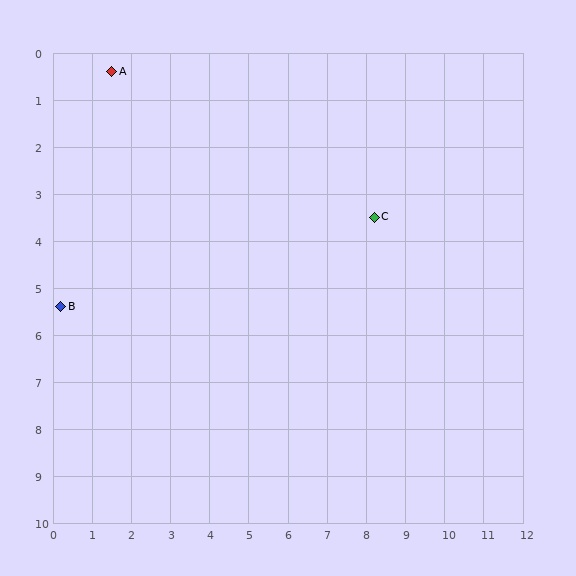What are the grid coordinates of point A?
Point A is at approximately (1.5, 0.4).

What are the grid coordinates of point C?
Point C is at approximately (8.2, 3.5).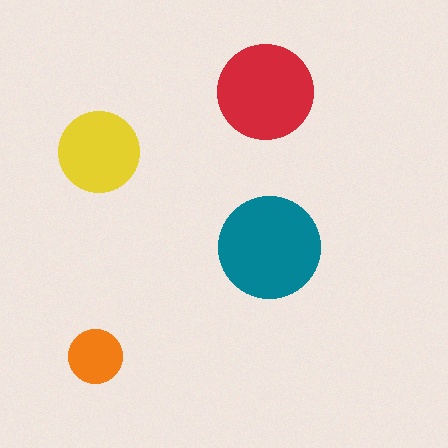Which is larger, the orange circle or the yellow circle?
The yellow one.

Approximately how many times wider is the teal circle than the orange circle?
About 2 times wider.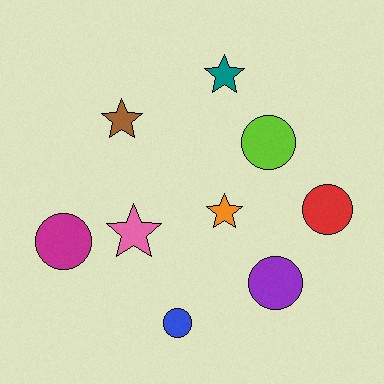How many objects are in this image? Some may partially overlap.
There are 9 objects.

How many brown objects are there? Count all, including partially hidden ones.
There is 1 brown object.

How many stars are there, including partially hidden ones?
There are 4 stars.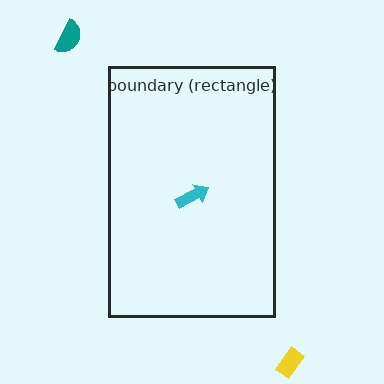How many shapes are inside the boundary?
1 inside, 2 outside.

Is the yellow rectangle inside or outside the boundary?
Outside.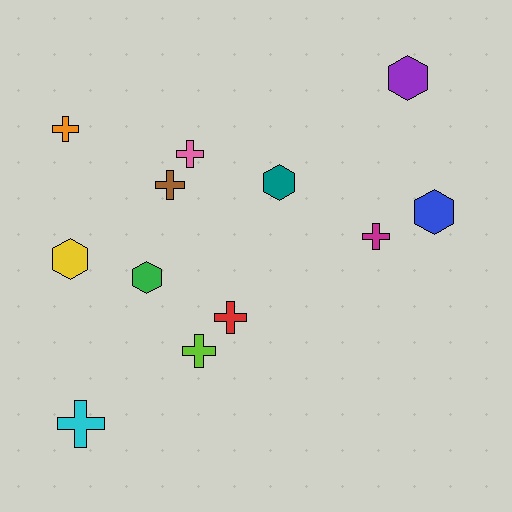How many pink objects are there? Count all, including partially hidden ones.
There is 1 pink object.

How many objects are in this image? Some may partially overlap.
There are 12 objects.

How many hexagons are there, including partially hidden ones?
There are 5 hexagons.